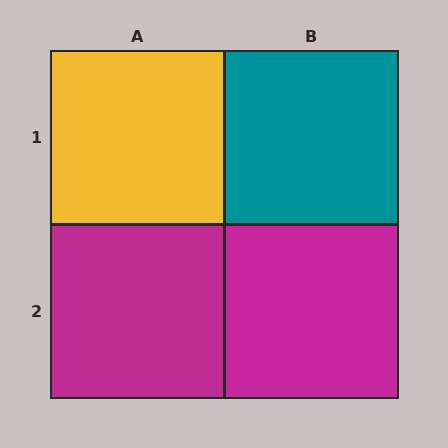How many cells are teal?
1 cell is teal.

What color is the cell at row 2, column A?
Magenta.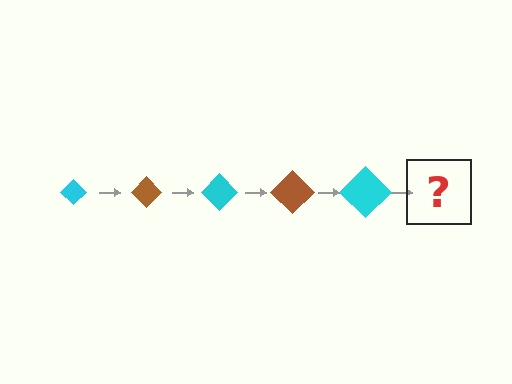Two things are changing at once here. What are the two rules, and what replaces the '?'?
The two rules are that the diamond grows larger each step and the color cycles through cyan and brown. The '?' should be a brown diamond, larger than the previous one.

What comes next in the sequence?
The next element should be a brown diamond, larger than the previous one.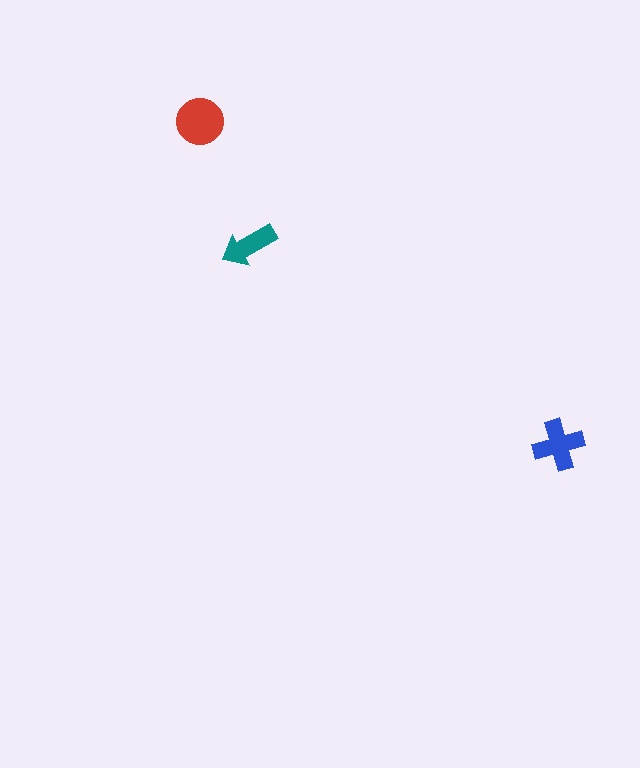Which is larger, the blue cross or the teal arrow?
The blue cross.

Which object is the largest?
The red circle.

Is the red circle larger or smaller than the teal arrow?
Larger.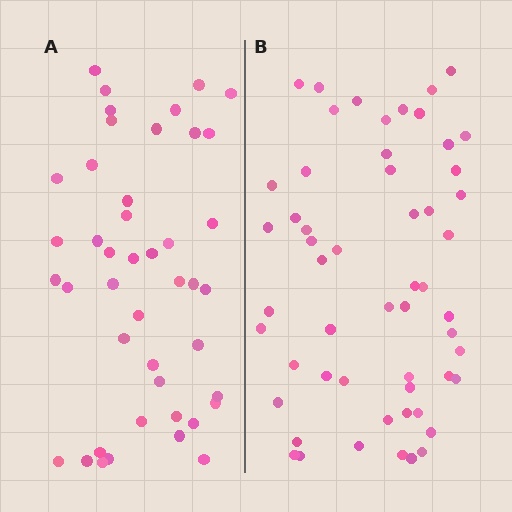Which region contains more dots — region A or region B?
Region B (the right region) has more dots.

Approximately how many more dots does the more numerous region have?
Region B has roughly 12 or so more dots than region A.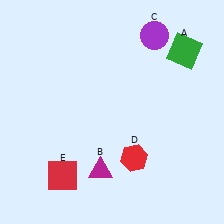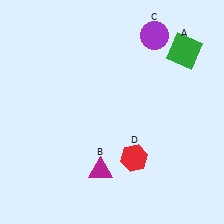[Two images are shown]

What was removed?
The red square (E) was removed in Image 2.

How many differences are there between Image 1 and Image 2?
There is 1 difference between the two images.